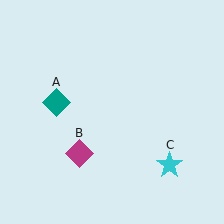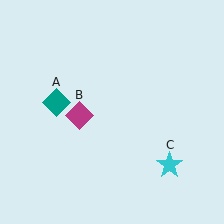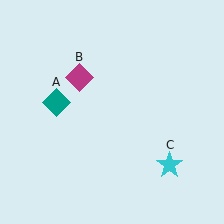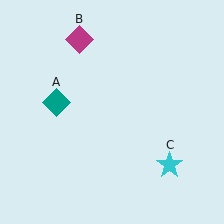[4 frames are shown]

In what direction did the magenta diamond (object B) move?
The magenta diamond (object B) moved up.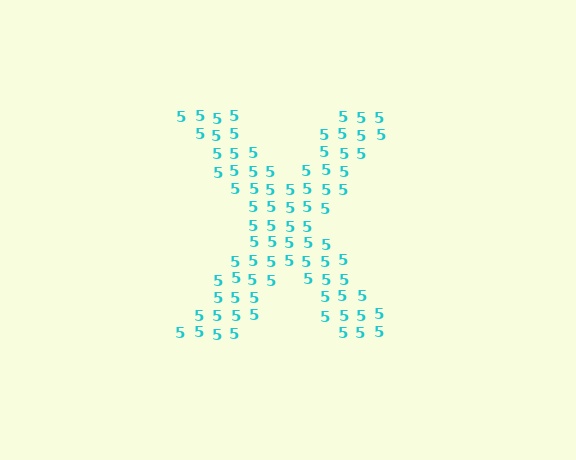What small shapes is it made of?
It is made of small digit 5's.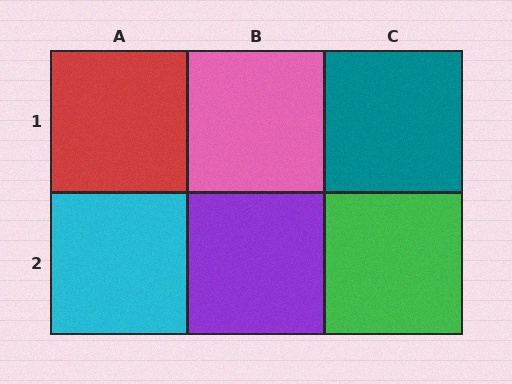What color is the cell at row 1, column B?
Pink.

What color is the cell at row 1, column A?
Red.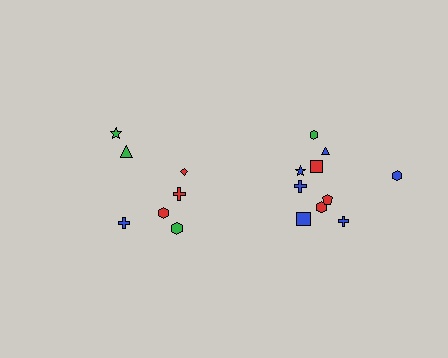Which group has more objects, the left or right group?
The right group.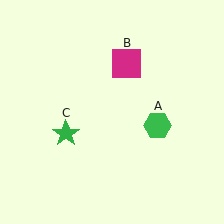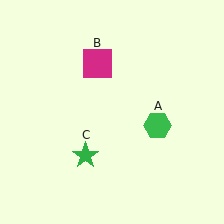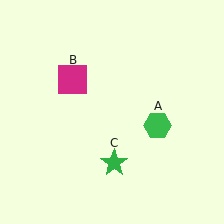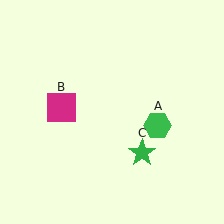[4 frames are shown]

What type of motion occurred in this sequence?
The magenta square (object B), green star (object C) rotated counterclockwise around the center of the scene.